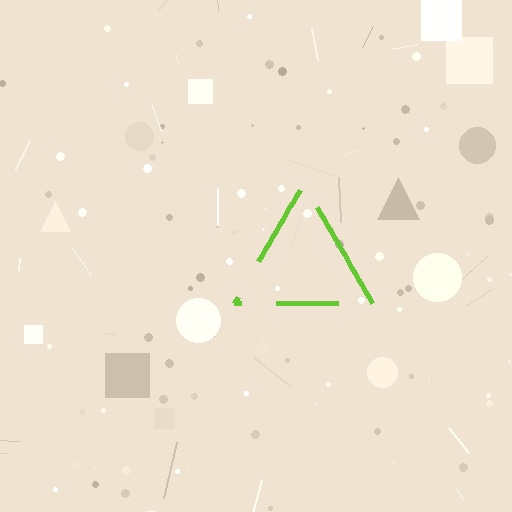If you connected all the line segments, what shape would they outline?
They would outline a triangle.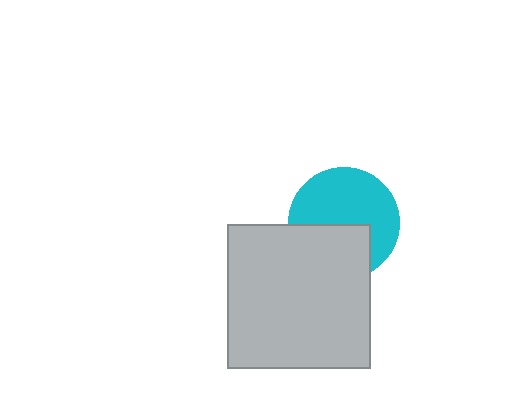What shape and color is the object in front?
The object in front is a light gray square.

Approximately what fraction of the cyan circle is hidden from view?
Roughly 40% of the cyan circle is hidden behind the light gray square.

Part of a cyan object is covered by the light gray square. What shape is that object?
It is a circle.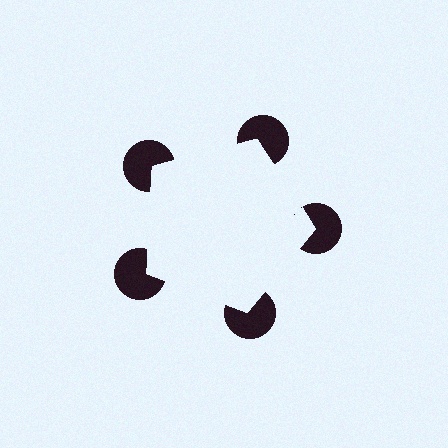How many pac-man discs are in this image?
There are 5 — one at each vertex of the illusory pentagon.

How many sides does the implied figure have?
5 sides.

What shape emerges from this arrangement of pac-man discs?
An illusory pentagon — its edges are inferred from the aligned wedge cuts in the pac-man discs, not physically drawn.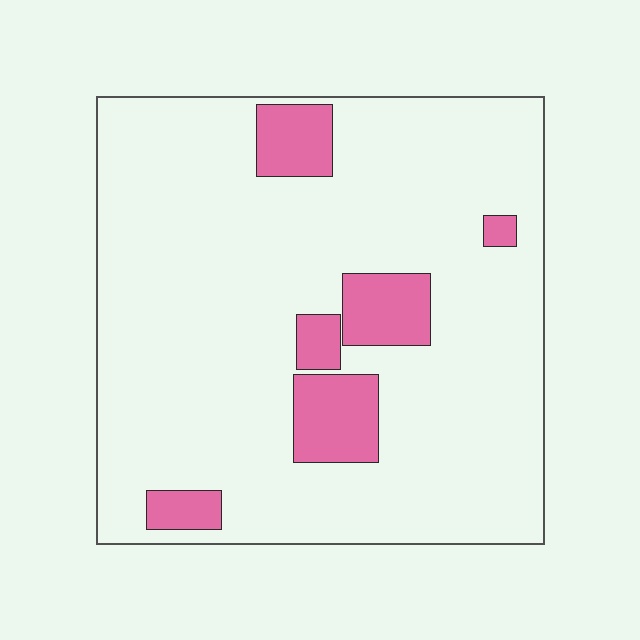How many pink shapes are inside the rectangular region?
6.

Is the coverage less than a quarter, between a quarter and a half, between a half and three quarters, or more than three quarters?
Less than a quarter.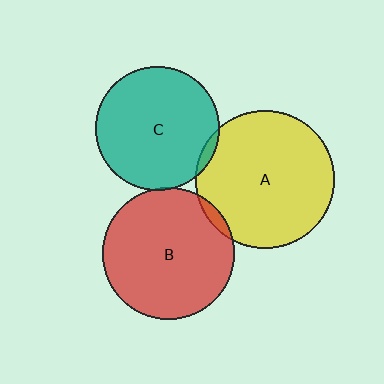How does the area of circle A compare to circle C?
Approximately 1.2 times.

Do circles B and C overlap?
Yes.